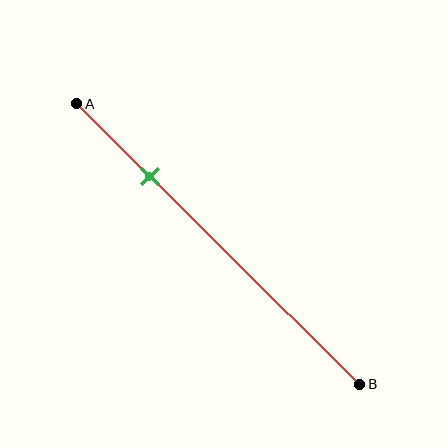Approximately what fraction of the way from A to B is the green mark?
The green mark is approximately 25% of the way from A to B.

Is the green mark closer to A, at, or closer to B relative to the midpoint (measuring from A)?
The green mark is closer to point A than the midpoint of segment AB.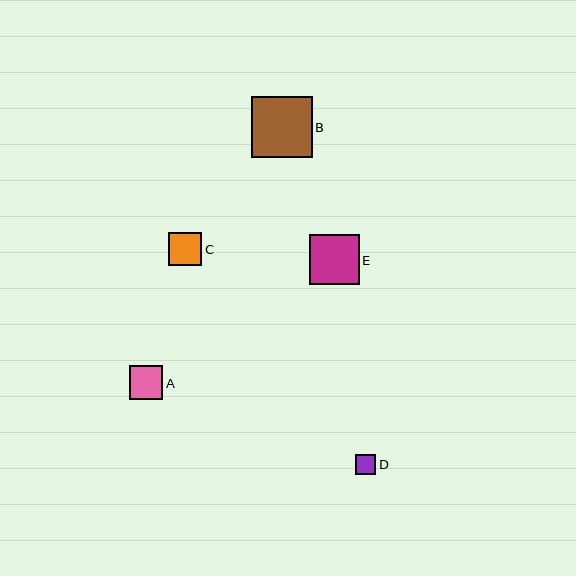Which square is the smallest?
Square D is the smallest with a size of approximately 21 pixels.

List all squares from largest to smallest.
From largest to smallest: B, E, C, A, D.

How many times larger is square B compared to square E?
Square B is approximately 1.2 times the size of square E.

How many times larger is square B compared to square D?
Square B is approximately 2.9 times the size of square D.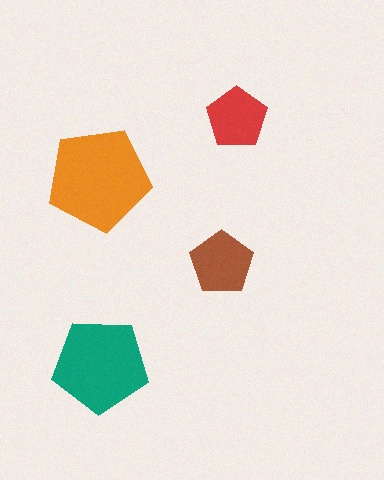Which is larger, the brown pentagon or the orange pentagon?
The orange one.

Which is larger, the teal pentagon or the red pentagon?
The teal one.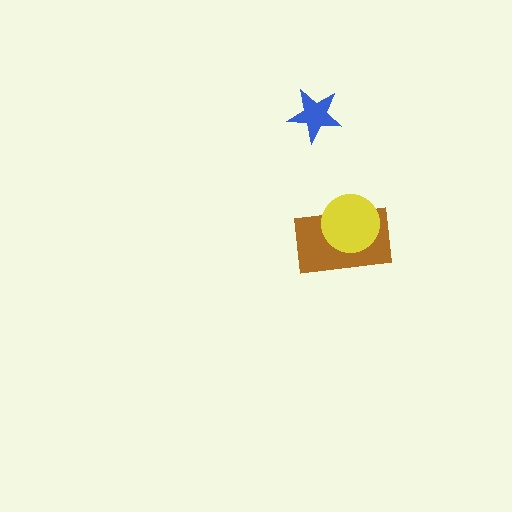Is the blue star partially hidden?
No, no other shape covers it.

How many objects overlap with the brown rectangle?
1 object overlaps with the brown rectangle.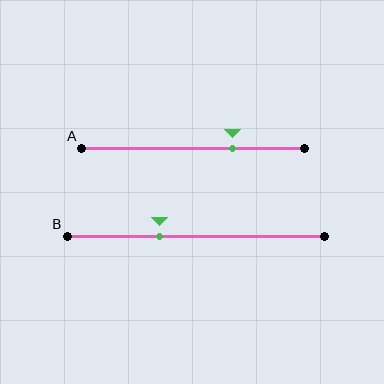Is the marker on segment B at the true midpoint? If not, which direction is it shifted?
No, the marker on segment B is shifted to the left by about 14% of the segment length.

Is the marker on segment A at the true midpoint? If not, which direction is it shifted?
No, the marker on segment A is shifted to the right by about 18% of the segment length.